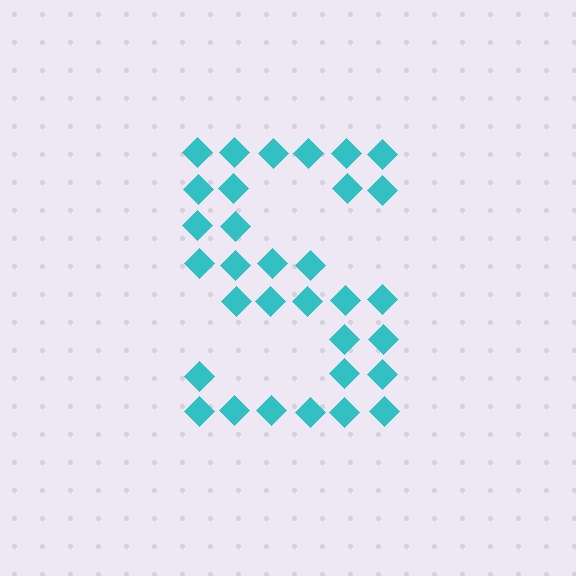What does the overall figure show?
The overall figure shows the letter S.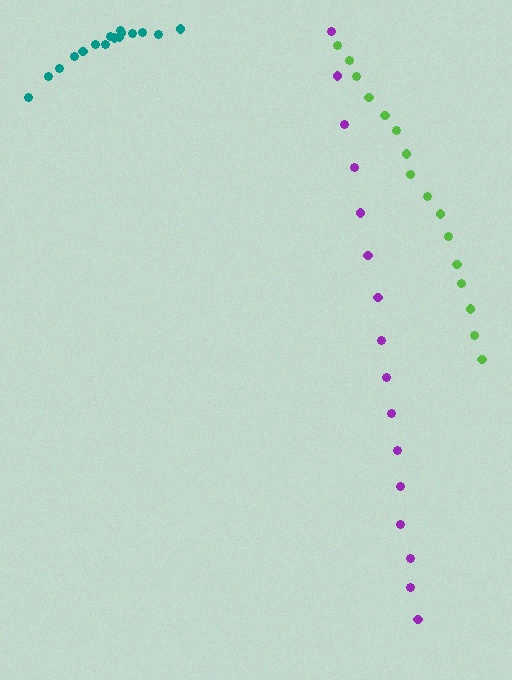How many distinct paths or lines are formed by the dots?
There are 3 distinct paths.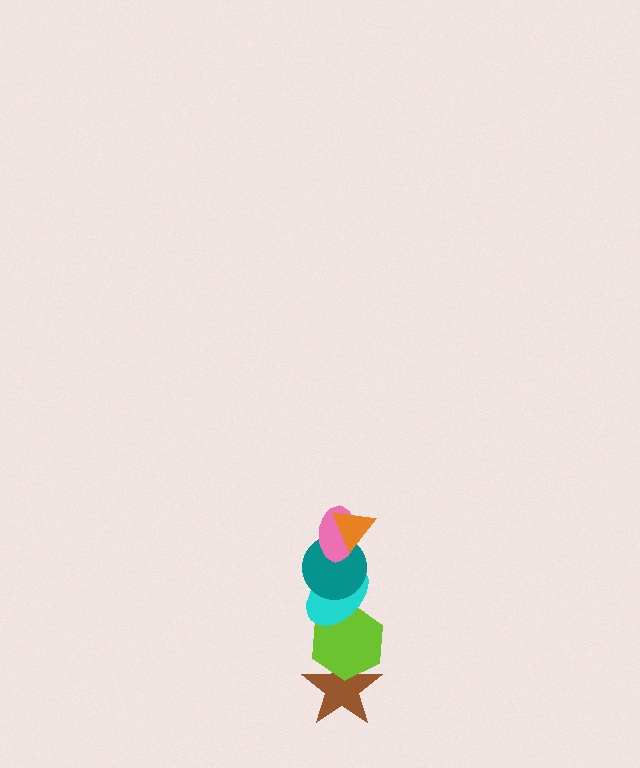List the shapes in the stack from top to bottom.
From top to bottom: the orange triangle, the pink ellipse, the teal circle, the cyan ellipse, the lime hexagon, the brown star.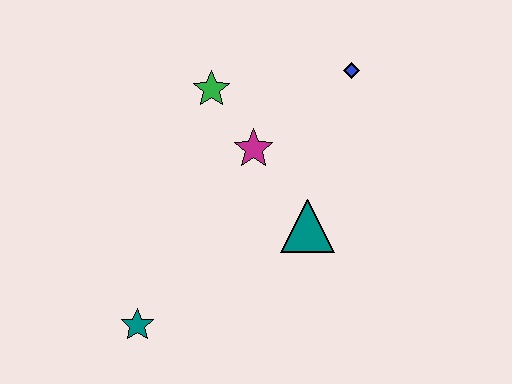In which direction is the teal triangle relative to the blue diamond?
The teal triangle is below the blue diamond.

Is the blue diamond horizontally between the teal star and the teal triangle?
No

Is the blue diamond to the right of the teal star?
Yes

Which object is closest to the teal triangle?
The magenta star is closest to the teal triangle.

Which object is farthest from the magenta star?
The teal star is farthest from the magenta star.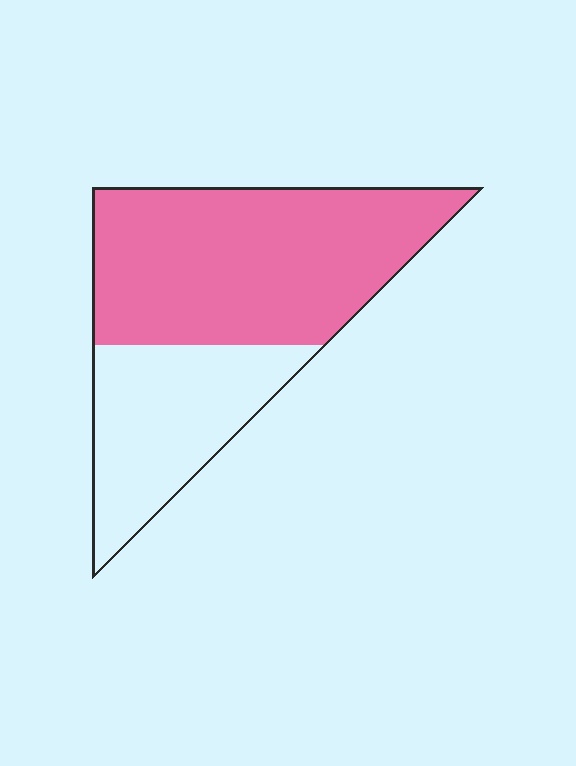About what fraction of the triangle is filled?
About five eighths (5/8).